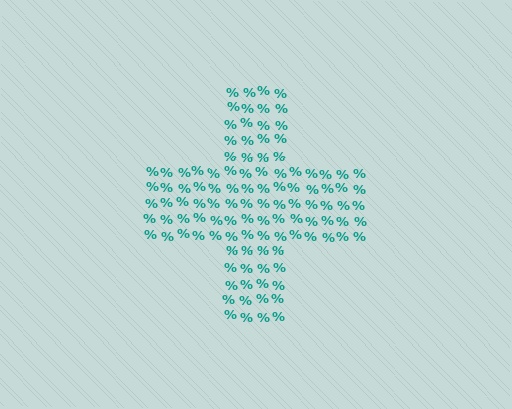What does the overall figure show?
The overall figure shows a cross.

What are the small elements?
The small elements are percent signs.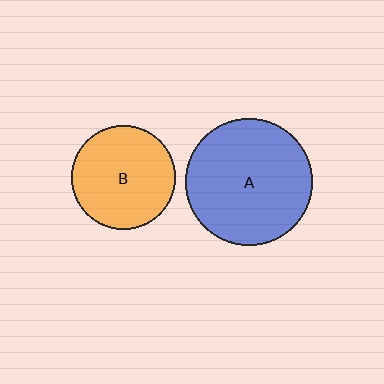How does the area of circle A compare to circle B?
Approximately 1.5 times.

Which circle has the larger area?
Circle A (blue).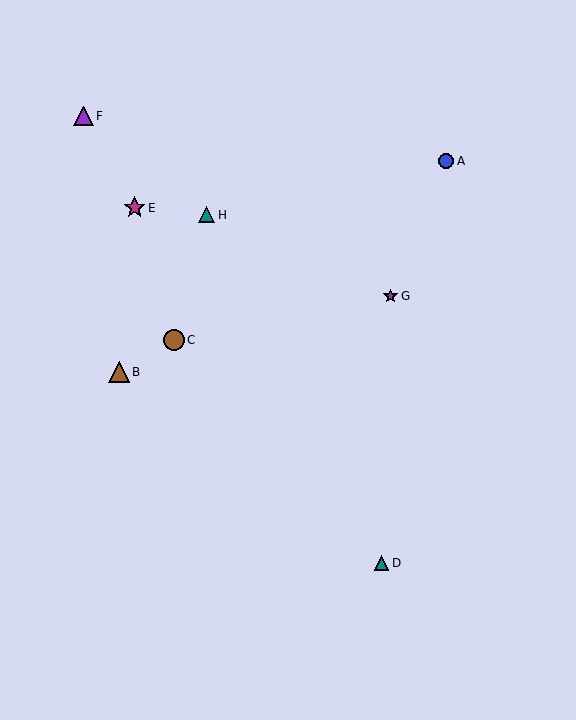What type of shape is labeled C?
Shape C is a brown circle.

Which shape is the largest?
The magenta star (labeled E) is the largest.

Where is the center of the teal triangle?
The center of the teal triangle is at (382, 563).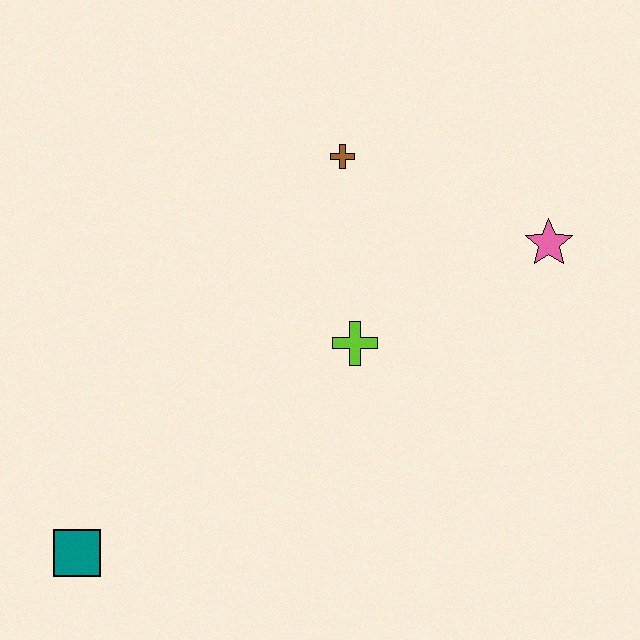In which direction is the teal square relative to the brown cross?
The teal square is below the brown cross.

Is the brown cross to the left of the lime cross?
Yes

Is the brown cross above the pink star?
Yes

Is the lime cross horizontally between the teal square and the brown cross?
No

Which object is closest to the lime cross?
The brown cross is closest to the lime cross.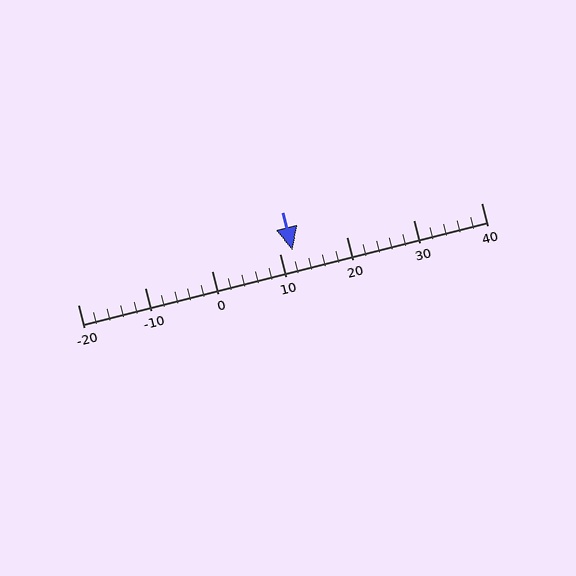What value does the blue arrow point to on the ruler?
The blue arrow points to approximately 12.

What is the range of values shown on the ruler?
The ruler shows values from -20 to 40.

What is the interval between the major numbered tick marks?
The major tick marks are spaced 10 units apart.